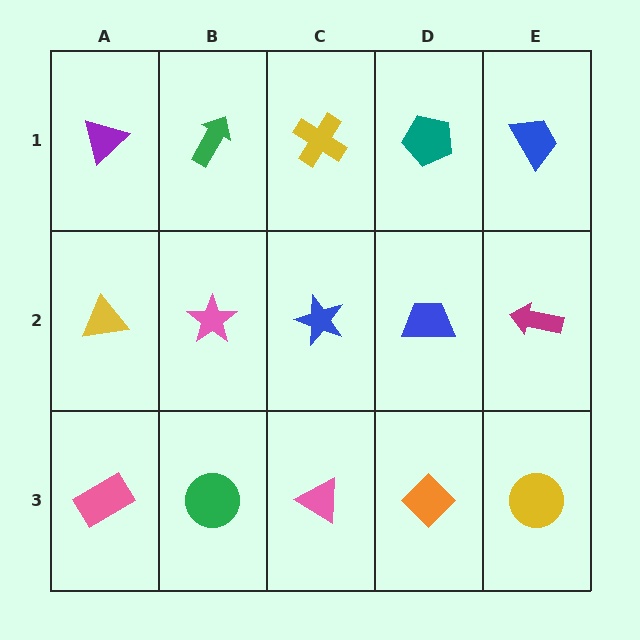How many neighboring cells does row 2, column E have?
3.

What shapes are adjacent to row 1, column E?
A magenta arrow (row 2, column E), a teal pentagon (row 1, column D).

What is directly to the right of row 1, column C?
A teal pentagon.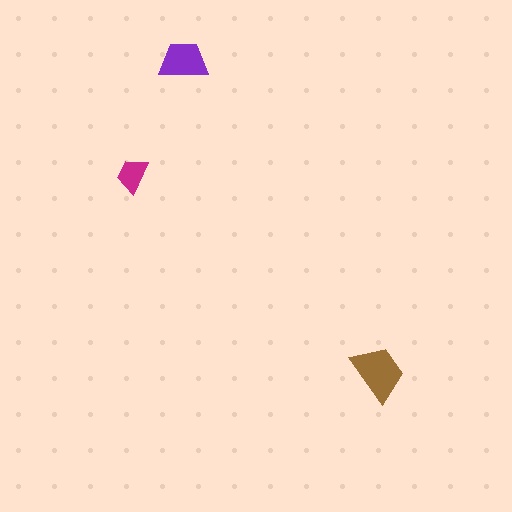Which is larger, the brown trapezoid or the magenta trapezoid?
The brown one.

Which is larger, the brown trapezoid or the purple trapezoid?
The brown one.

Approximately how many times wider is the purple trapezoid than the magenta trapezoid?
About 1.5 times wider.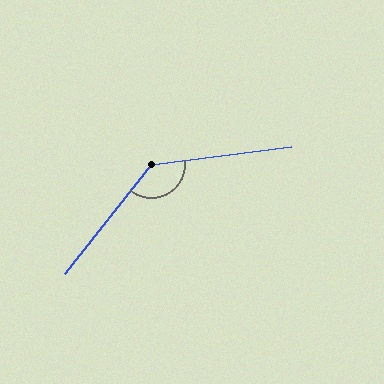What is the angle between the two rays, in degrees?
Approximately 136 degrees.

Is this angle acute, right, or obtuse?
It is obtuse.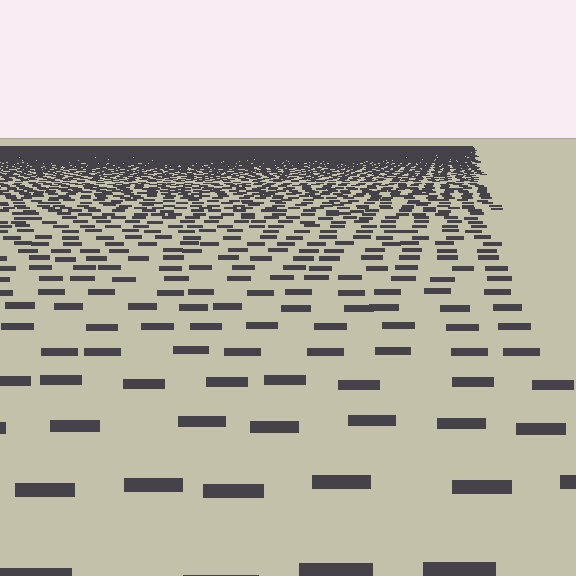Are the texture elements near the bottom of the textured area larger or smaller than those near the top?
Larger. Near the bottom, elements are closer to the viewer and appear at a bigger on-screen size.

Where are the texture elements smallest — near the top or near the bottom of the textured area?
Near the top.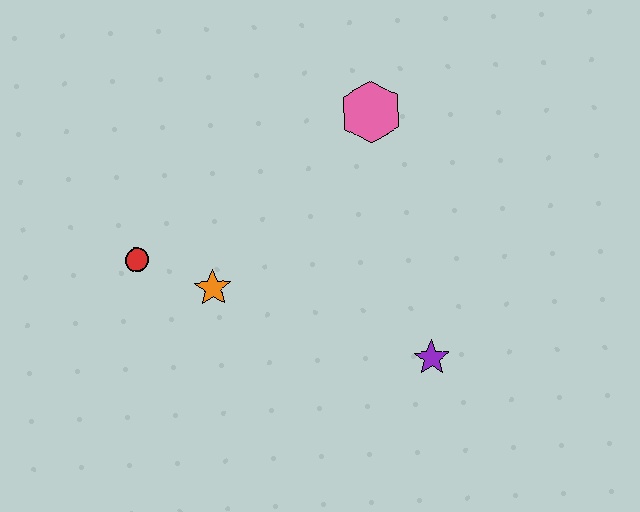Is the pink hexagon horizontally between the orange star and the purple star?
Yes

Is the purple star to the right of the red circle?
Yes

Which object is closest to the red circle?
The orange star is closest to the red circle.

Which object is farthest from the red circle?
The purple star is farthest from the red circle.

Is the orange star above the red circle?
No